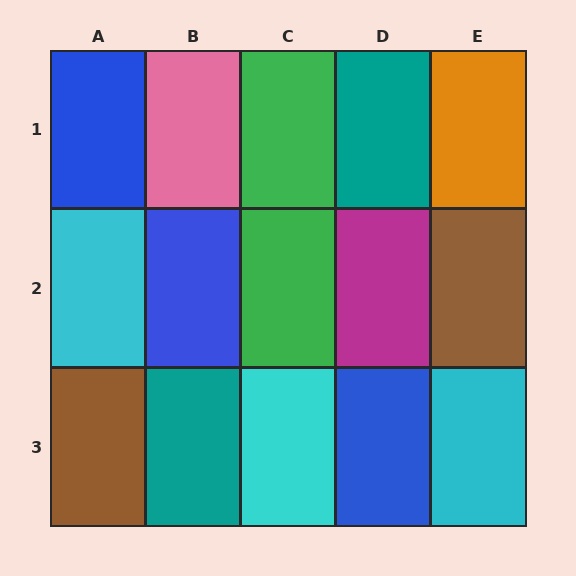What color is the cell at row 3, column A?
Brown.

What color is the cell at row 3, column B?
Teal.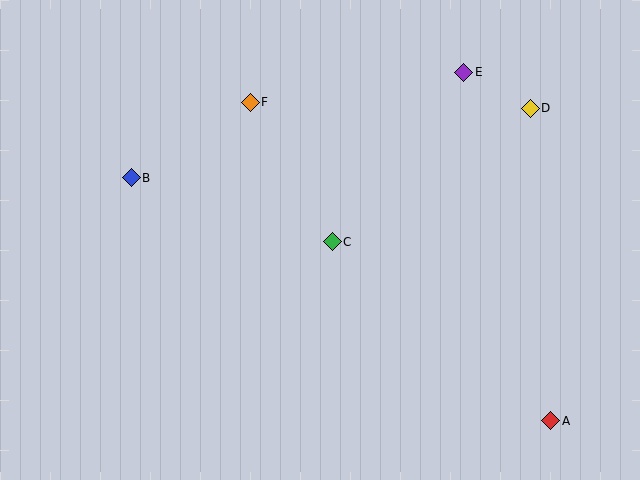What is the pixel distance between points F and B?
The distance between F and B is 141 pixels.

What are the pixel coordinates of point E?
Point E is at (464, 72).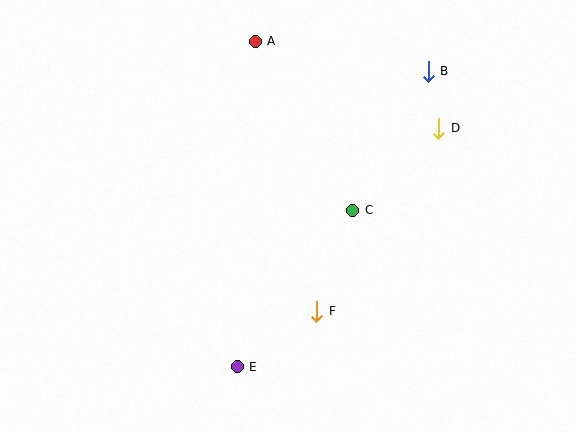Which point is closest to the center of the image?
Point C at (353, 210) is closest to the center.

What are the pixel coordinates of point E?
Point E is at (237, 367).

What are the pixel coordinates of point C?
Point C is at (353, 210).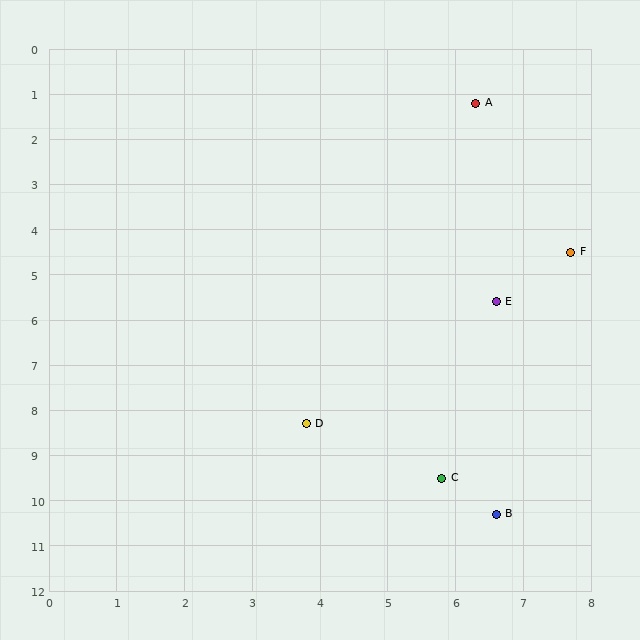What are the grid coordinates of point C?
Point C is at approximately (5.8, 9.5).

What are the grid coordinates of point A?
Point A is at approximately (6.3, 1.2).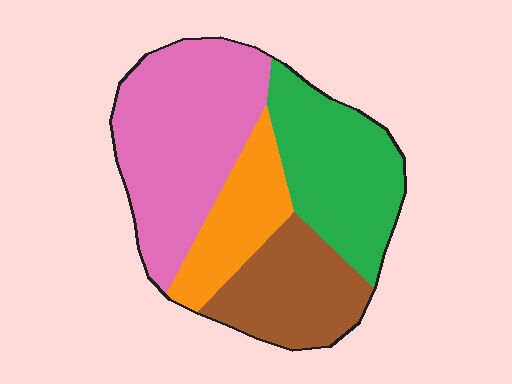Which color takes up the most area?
Pink, at roughly 35%.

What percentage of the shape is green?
Green covers 27% of the shape.